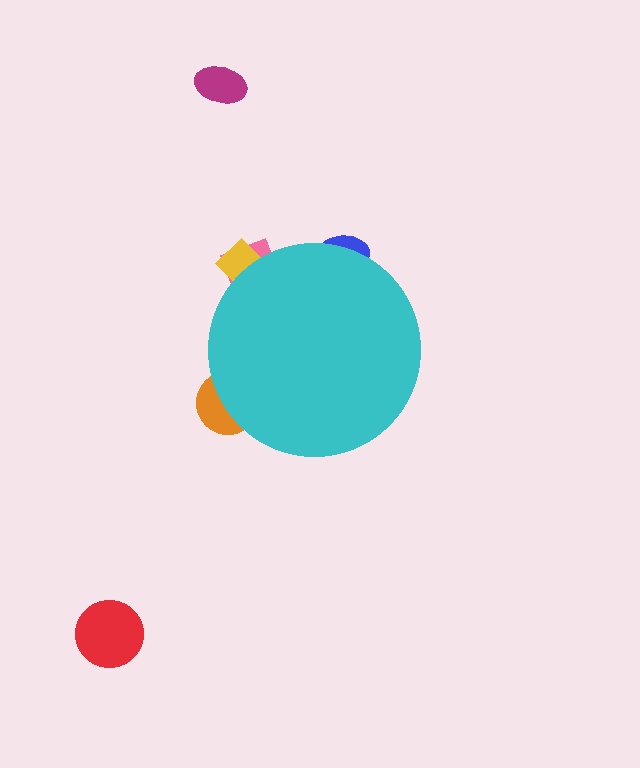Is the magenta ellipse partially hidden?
No, the magenta ellipse is fully visible.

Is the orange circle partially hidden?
Yes, the orange circle is partially hidden behind the cyan circle.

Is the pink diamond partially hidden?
Yes, the pink diamond is partially hidden behind the cyan circle.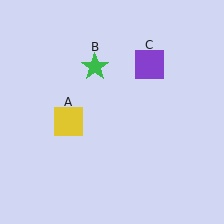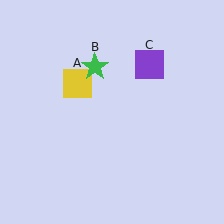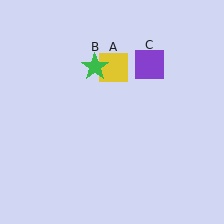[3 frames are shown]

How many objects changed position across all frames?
1 object changed position: yellow square (object A).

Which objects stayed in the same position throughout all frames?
Green star (object B) and purple square (object C) remained stationary.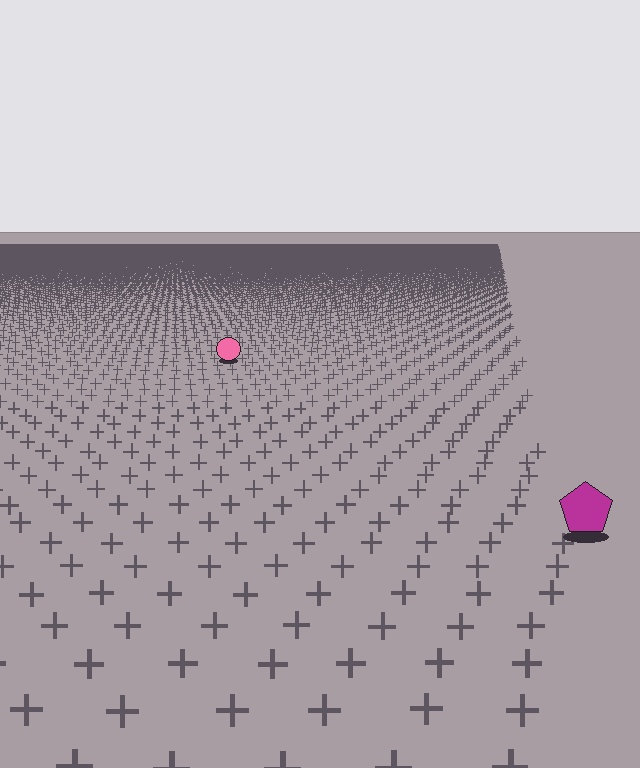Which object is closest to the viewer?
The magenta pentagon is closest. The texture marks near it are larger and more spread out.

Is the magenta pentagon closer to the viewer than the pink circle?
Yes. The magenta pentagon is closer — you can tell from the texture gradient: the ground texture is coarser near it.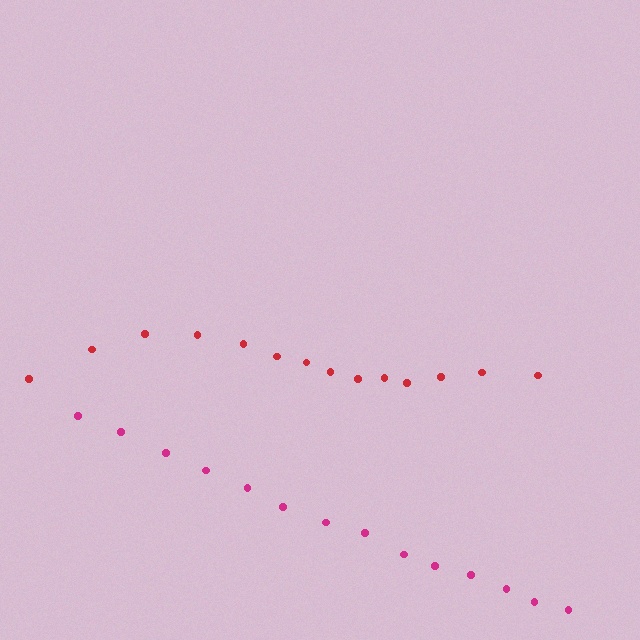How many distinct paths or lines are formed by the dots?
There are 2 distinct paths.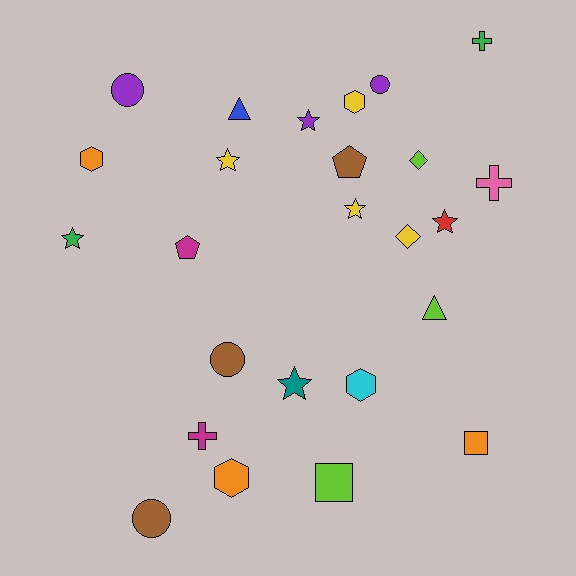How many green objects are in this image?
There are 2 green objects.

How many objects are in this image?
There are 25 objects.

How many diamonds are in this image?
There are 2 diamonds.